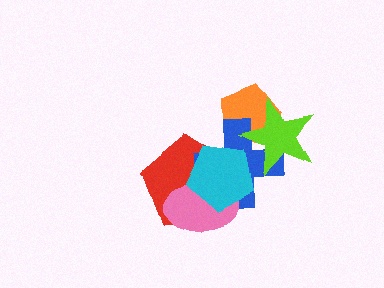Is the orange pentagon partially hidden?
Yes, it is partially covered by another shape.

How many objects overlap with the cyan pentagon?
3 objects overlap with the cyan pentagon.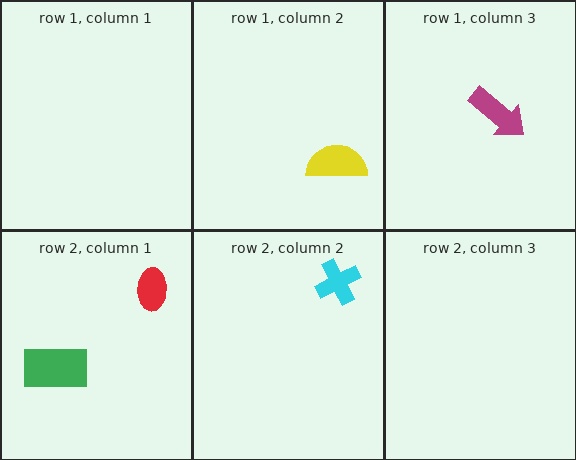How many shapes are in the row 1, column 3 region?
1.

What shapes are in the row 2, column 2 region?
The cyan cross.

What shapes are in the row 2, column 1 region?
The green rectangle, the red ellipse.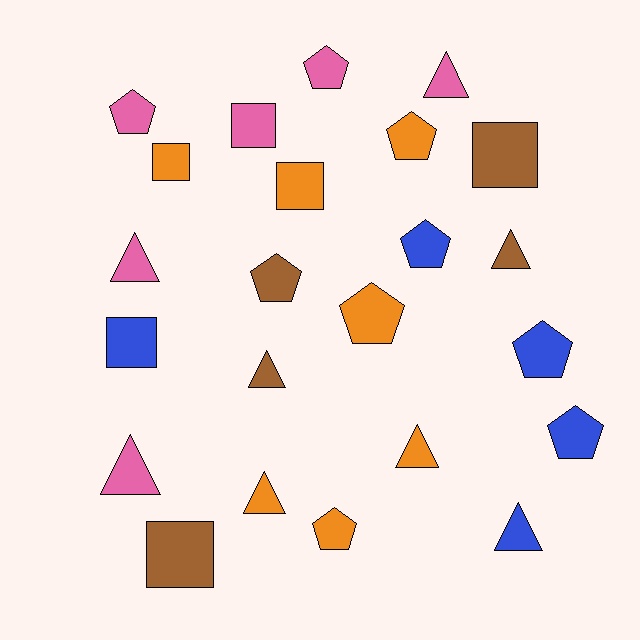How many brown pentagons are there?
There is 1 brown pentagon.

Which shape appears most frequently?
Pentagon, with 9 objects.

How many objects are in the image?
There are 23 objects.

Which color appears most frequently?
Orange, with 7 objects.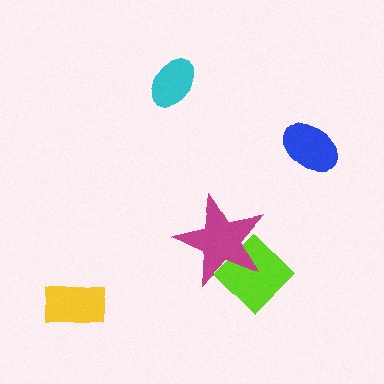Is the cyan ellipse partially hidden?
No, no other shape covers it.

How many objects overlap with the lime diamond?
1 object overlaps with the lime diamond.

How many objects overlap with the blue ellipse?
0 objects overlap with the blue ellipse.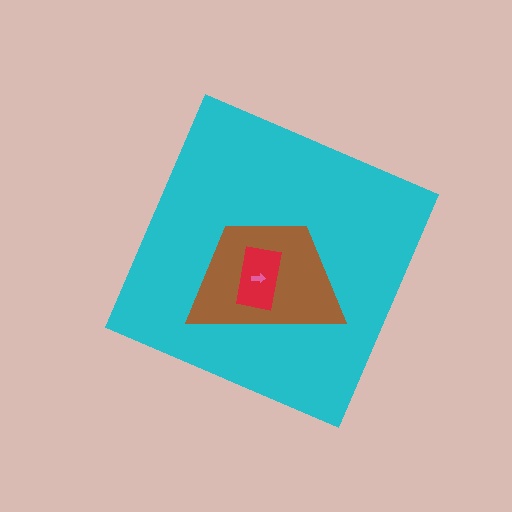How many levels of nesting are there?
4.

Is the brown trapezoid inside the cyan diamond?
Yes.